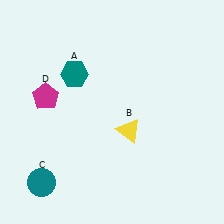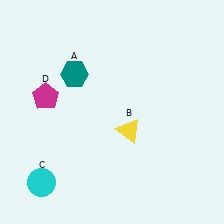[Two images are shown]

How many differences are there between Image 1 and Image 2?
There is 1 difference between the two images.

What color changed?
The circle (C) changed from teal in Image 1 to cyan in Image 2.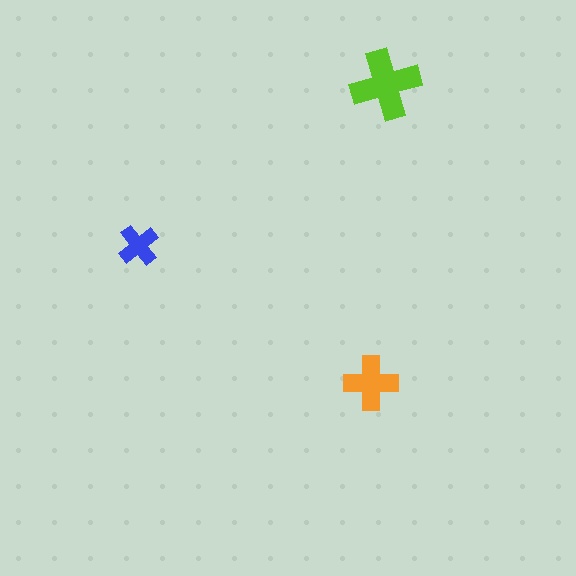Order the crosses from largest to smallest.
the lime one, the orange one, the blue one.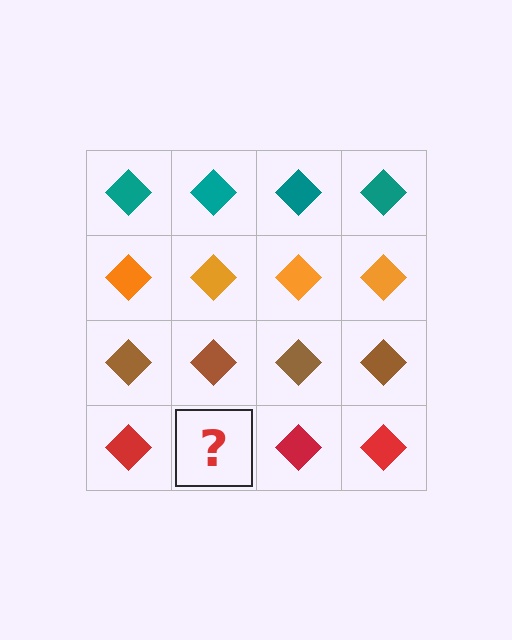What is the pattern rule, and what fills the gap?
The rule is that each row has a consistent color. The gap should be filled with a red diamond.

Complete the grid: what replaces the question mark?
The question mark should be replaced with a red diamond.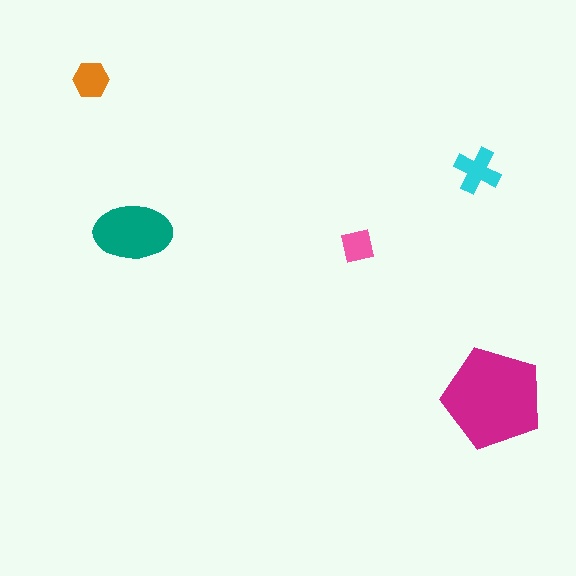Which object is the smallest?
The pink square.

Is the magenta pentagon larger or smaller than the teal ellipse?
Larger.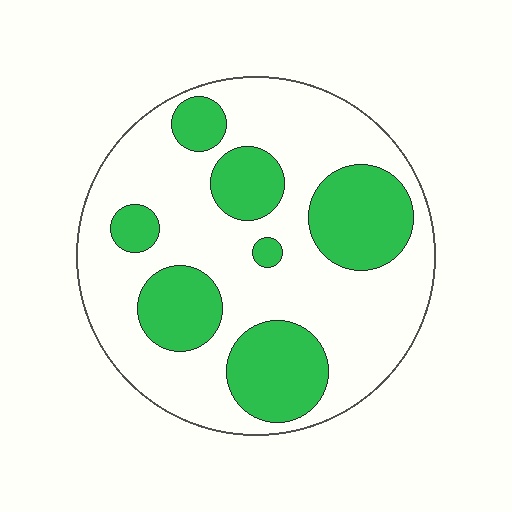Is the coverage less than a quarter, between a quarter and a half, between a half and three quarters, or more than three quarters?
Between a quarter and a half.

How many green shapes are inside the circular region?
7.